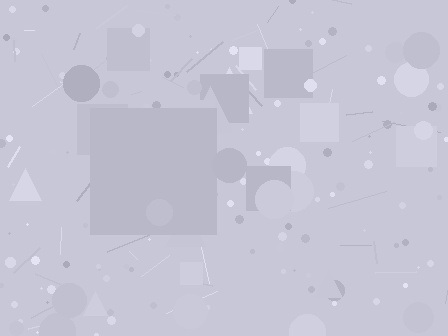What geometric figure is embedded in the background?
A square is embedded in the background.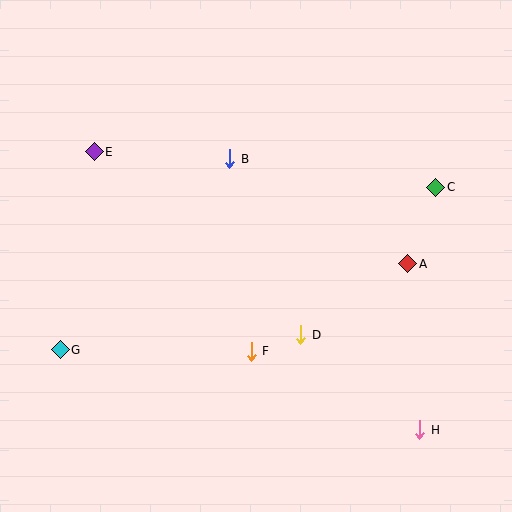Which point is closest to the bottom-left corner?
Point G is closest to the bottom-left corner.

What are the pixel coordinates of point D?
Point D is at (301, 335).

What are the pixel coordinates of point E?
Point E is at (94, 152).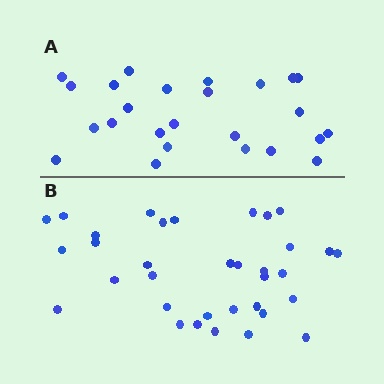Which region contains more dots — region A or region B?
Region B (the bottom region) has more dots.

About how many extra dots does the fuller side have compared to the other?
Region B has roughly 8 or so more dots than region A.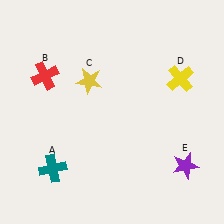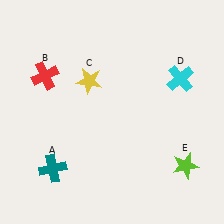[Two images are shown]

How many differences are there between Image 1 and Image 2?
There are 2 differences between the two images.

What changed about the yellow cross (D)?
In Image 1, D is yellow. In Image 2, it changed to cyan.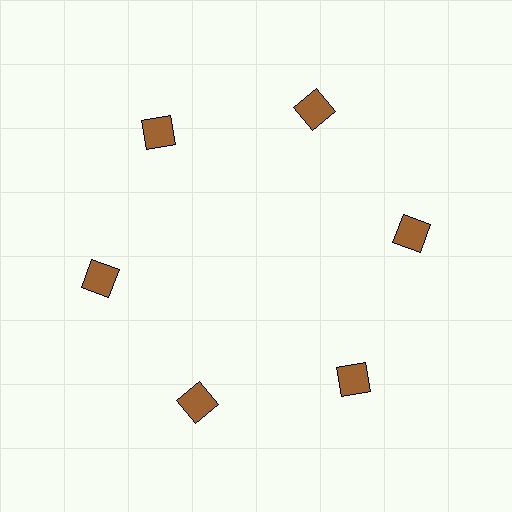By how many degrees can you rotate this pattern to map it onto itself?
The pattern maps onto itself every 60 degrees of rotation.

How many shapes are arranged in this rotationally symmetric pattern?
There are 6 shapes, arranged in 6 groups of 1.